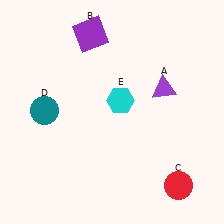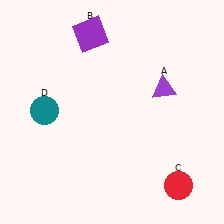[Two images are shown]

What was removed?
The cyan hexagon (E) was removed in Image 2.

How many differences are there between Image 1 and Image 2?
There is 1 difference between the two images.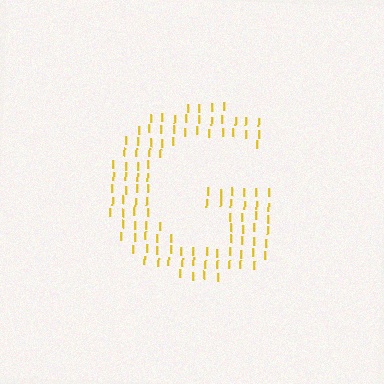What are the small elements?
The small elements are letter I's.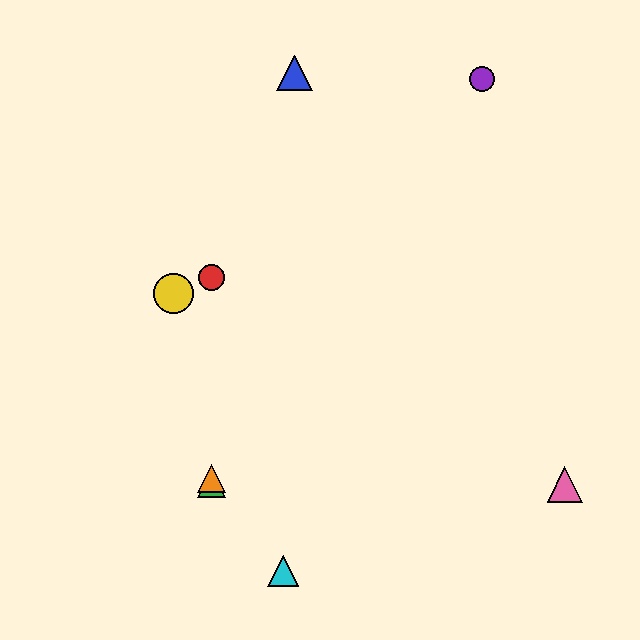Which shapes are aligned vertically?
The red circle, the green triangle, the orange triangle are aligned vertically.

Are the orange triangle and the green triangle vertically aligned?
Yes, both are at x≈212.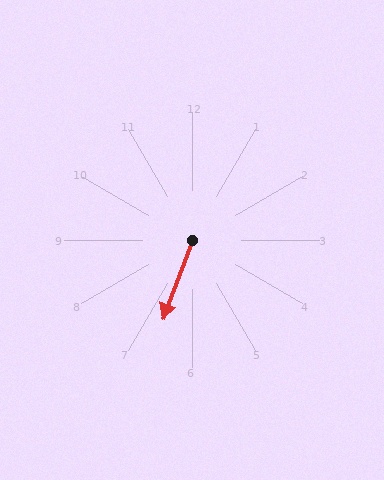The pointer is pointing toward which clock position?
Roughly 7 o'clock.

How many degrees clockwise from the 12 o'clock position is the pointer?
Approximately 201 degrees.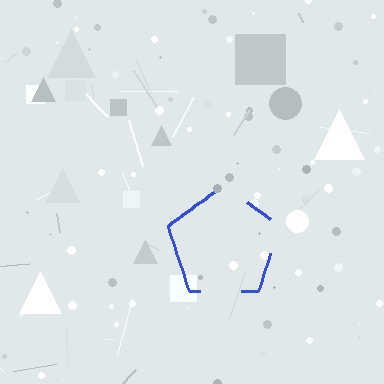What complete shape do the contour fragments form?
The contour fragments form a pentagon.